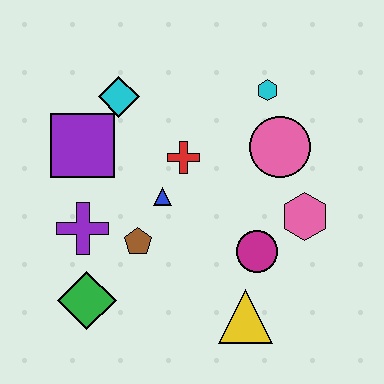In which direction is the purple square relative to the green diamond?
The purple square is above the green diamond.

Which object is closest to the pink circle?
The cyan hexagon is closest to the pink circle.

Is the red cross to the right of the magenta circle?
No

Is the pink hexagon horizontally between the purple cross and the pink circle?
No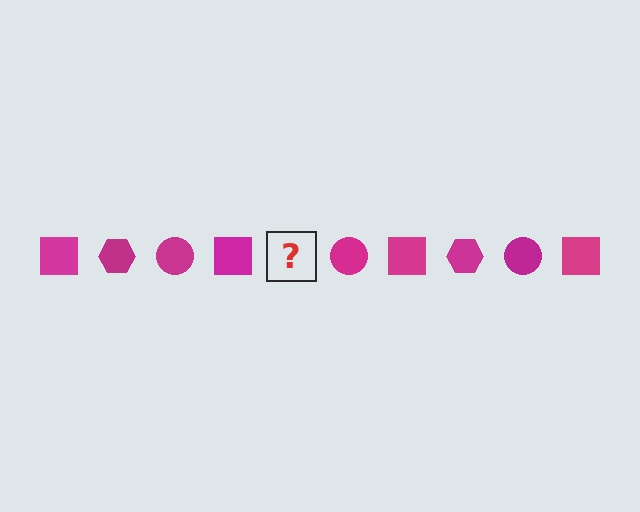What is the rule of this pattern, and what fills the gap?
The rule is that the pattern cycles through square, hexagon, circle shapes in magenta. The gap should be filled with a magenta hexagon.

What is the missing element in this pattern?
The missing element is a magenta hexagon.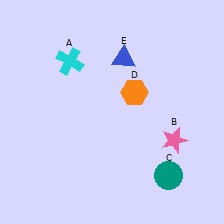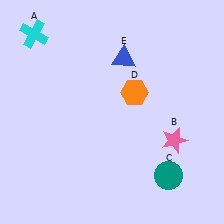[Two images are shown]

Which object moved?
The cyan cross (A) moved left.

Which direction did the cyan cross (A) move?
The cyan cross (A) moved left.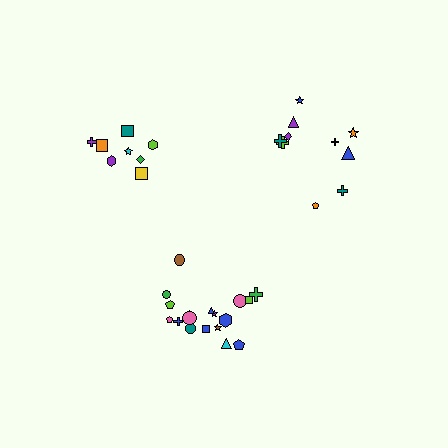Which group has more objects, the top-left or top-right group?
The top-right group.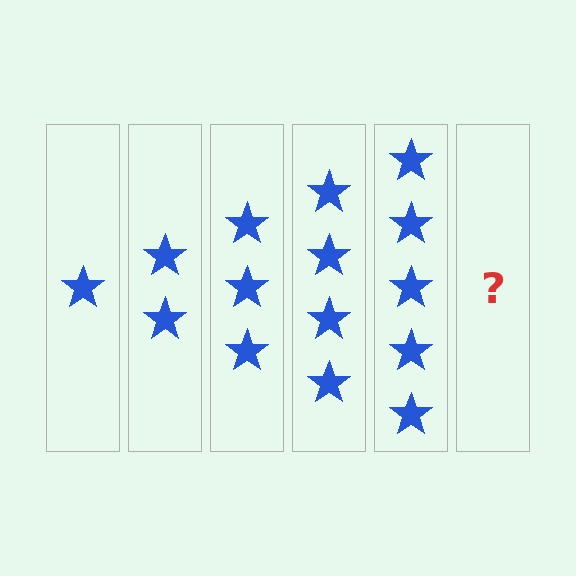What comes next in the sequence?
The next element should be 6 stars.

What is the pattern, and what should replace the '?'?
The pattern is that each step adds one more star. The '?' should be 6 stars.